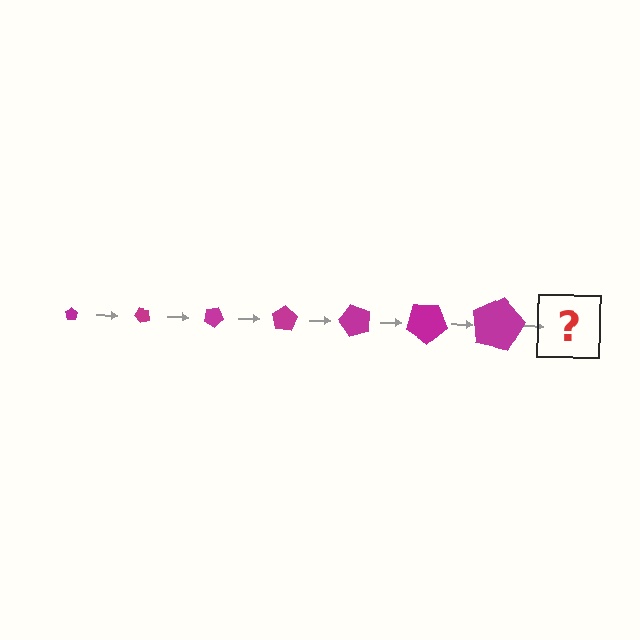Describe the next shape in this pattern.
It should be a pentagon, larger than the previous one and rotated 350 degrees from the start.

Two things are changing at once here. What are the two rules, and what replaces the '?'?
The two rules are that the pentagon grows larger each step and it rotates 50 degrees each step. The '?' should be a pentagon, larger than the previous one and rotated 350 degrees from the start.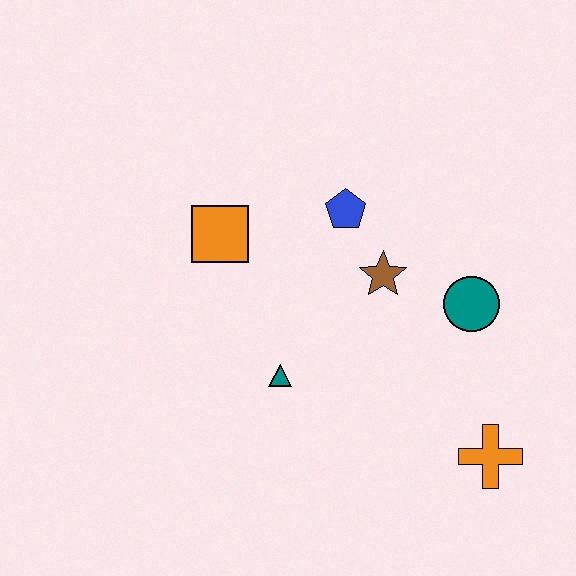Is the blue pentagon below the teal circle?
No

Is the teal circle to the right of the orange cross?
No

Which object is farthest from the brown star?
The orange cross is farthest from the brown star.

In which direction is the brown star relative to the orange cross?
The brown star is above the orange cross.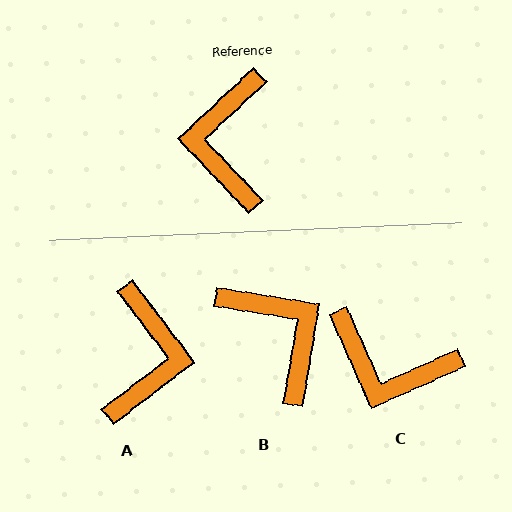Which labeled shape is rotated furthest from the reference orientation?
A, about 174 degrees away.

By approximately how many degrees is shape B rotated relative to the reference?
Approximately 143 degrees clockwise.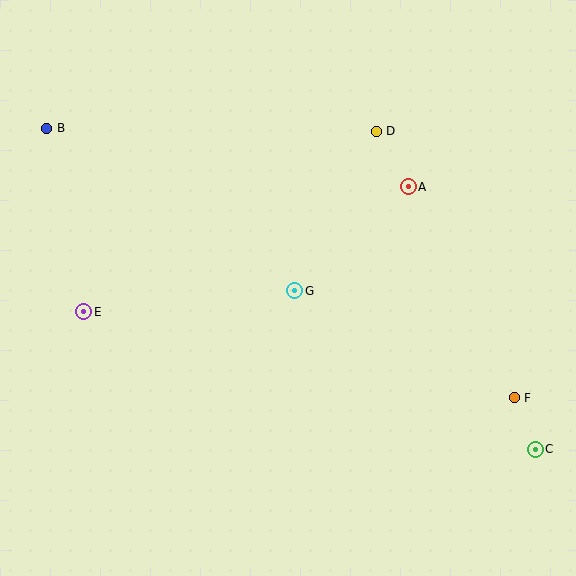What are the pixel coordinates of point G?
Point G is at (295, 291).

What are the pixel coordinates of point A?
Point A is at (408, 187).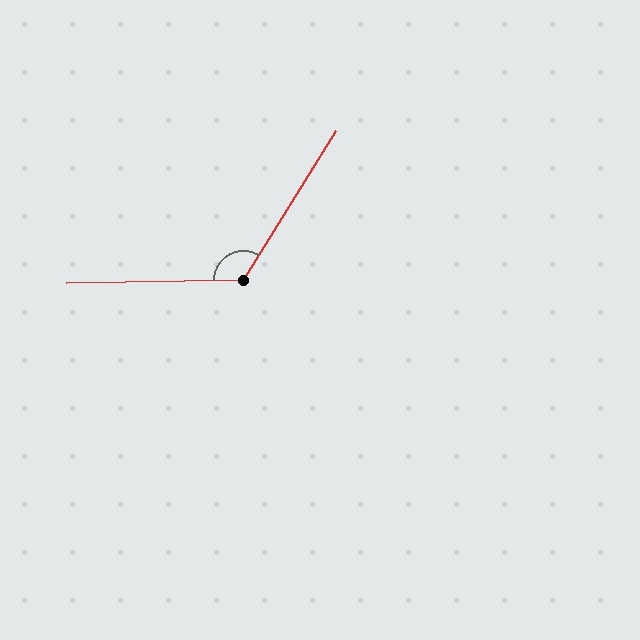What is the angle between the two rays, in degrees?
Approximately 123 degrees.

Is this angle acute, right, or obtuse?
It is obtuse.